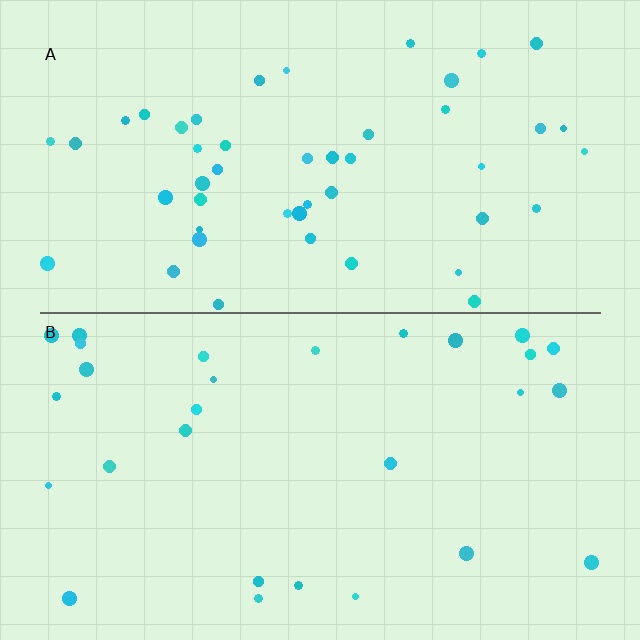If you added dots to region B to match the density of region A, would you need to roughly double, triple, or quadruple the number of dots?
Approximately double.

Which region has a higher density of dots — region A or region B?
A (the top).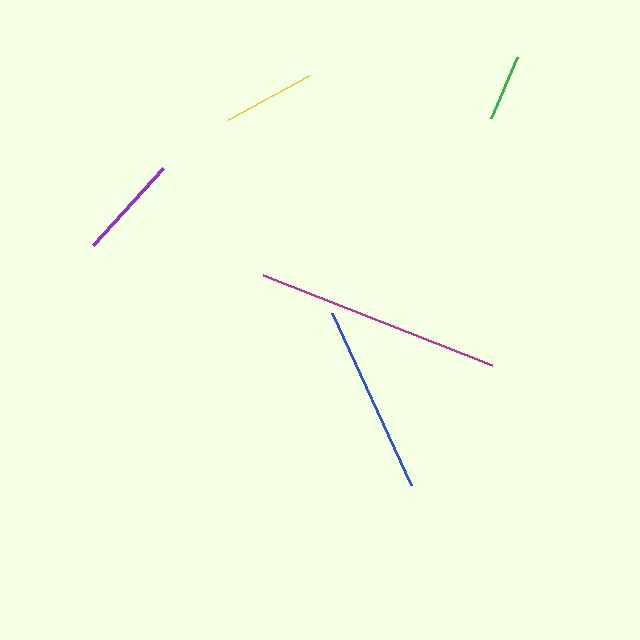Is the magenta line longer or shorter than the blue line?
The magenta line is longer than the blue line.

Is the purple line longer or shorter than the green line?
The purple line is longer than the green line.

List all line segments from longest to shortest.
From longest to shortest: magenta, blue, purple, yellow, green.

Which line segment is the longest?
The magenta line is the longest at approximately 246 pixels.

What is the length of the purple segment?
The purple segment is approximately 104 pixels long.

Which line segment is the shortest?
The green line is the shortest at approximately 66 pixels.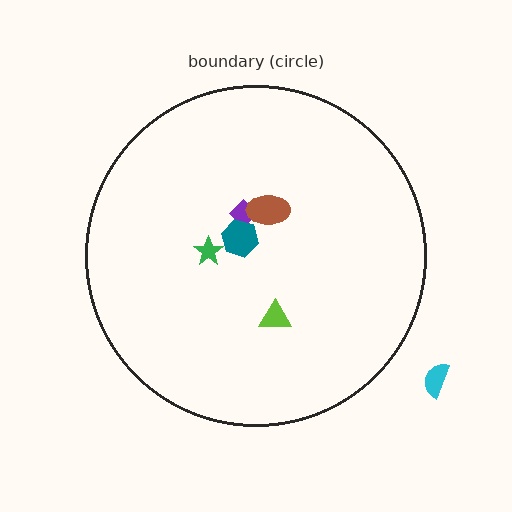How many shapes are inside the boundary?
5 inside, 1 outside.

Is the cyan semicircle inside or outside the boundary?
Outside.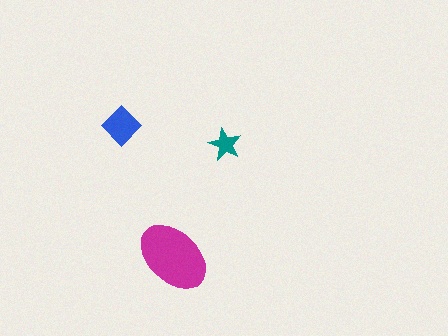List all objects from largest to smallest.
The magenta ellipse, the blue diamond, the teal star.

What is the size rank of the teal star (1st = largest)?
3rd.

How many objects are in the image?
There are 3 objects in the image.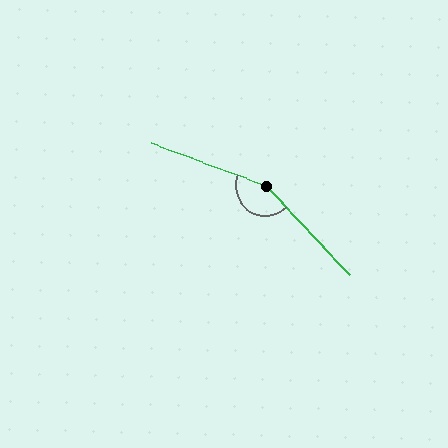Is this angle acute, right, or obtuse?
It is obtuse.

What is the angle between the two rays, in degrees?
Approximately 154 degrees.